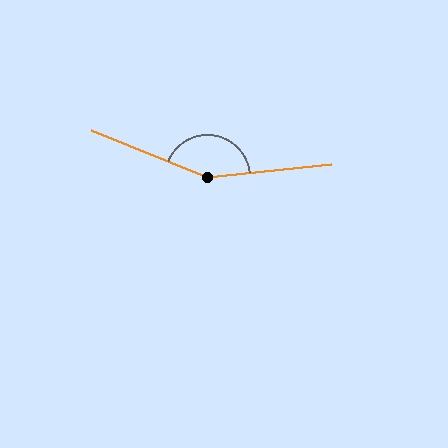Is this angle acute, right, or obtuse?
It is obtuse.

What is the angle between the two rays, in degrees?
Approximately 152 degrees.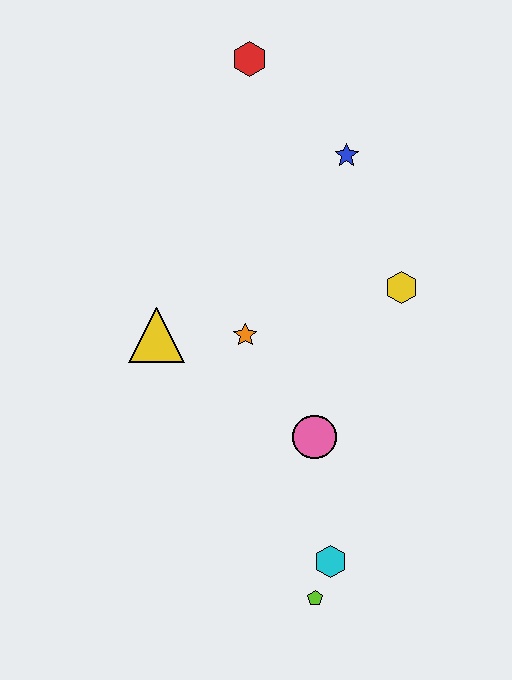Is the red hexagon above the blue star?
Yes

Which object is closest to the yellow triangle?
The orange star is closest to the yellow triangle.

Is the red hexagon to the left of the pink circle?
Yes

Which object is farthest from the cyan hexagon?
The red hexagon is farthest from the cyan hexagon.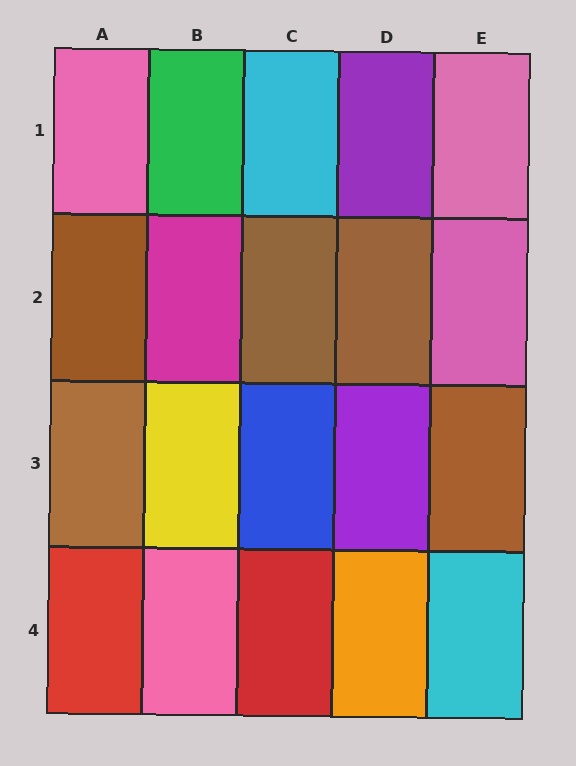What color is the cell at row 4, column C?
Red.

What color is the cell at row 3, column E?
Brown.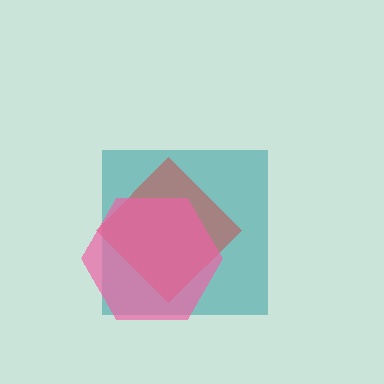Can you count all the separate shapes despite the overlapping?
Yes, there are 3 separate shapes.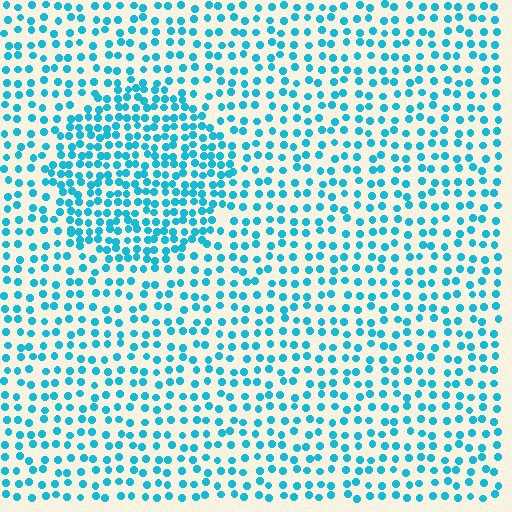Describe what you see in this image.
The image contains small cyan elements arranged at two different densities. A circle-shaped region is visible where the elements are more densely packed than the surrounding area.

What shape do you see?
I see a circle.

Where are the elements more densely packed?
The elements are more densely packed inside the circle boundary.